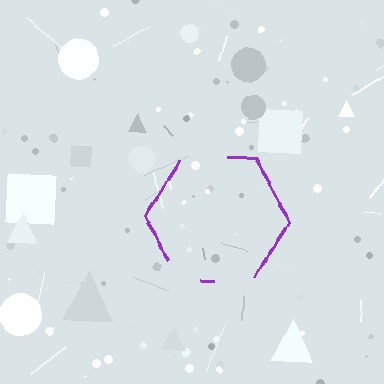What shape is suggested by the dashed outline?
The dashed outline suggests a hexagon.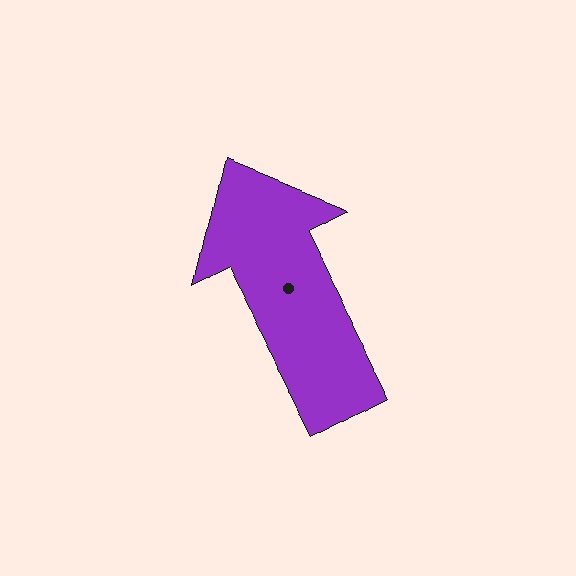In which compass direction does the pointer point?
Northwest.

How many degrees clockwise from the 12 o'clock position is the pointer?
Approximately 333 degrees.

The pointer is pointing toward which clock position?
Roughly 11 o'clock.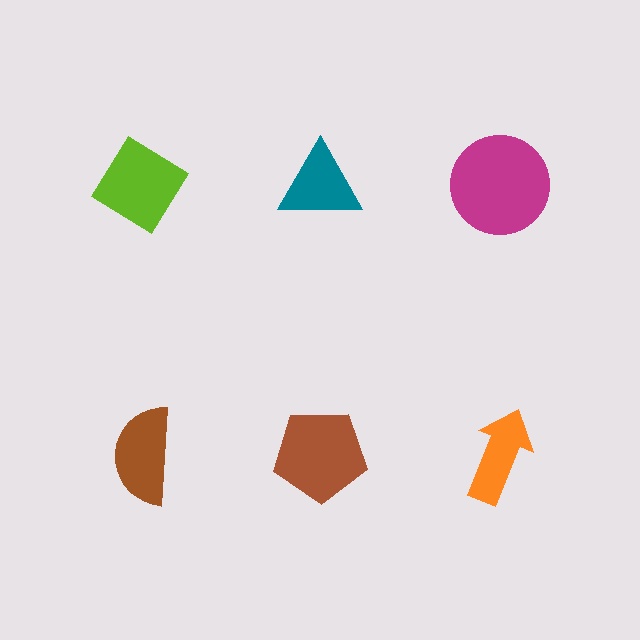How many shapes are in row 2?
3 shapes.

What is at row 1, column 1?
A lime diamond.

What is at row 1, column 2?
A teal triangle.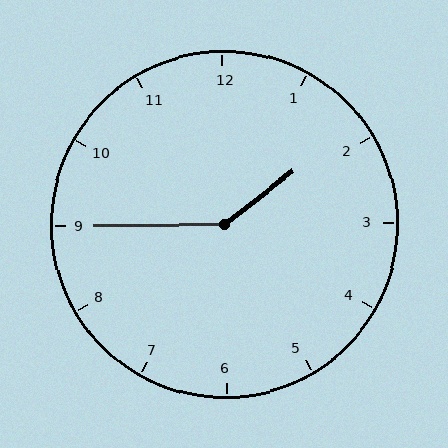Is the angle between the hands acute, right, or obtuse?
It is obtuse.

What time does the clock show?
1:45.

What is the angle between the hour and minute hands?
Approximately 142 degrees.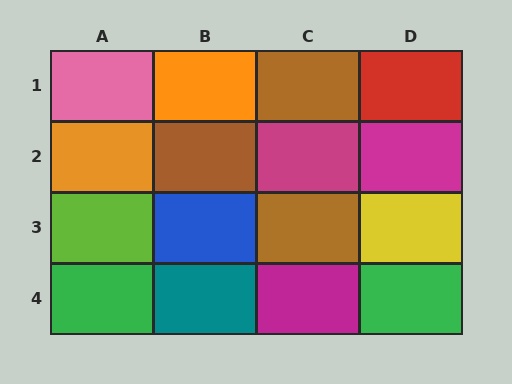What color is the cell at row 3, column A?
Lime.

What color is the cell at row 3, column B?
Blue.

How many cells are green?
2 cells are green.